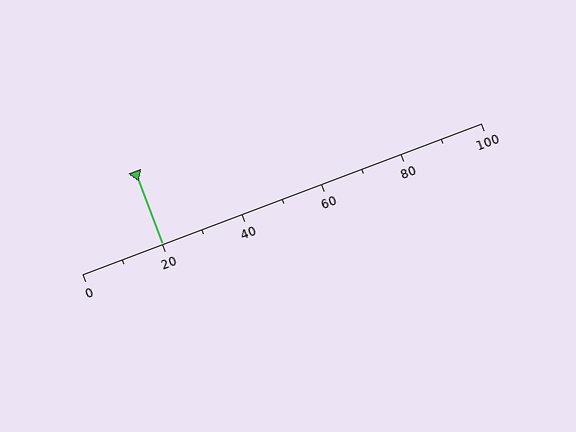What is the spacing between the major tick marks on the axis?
The major ticks are spaced 20 apart.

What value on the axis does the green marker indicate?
The marker indicates approximately 20.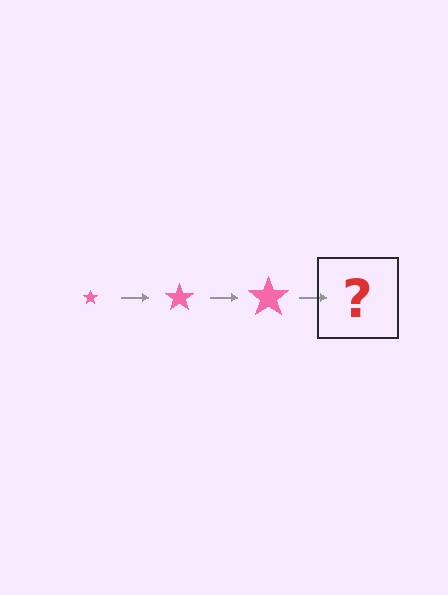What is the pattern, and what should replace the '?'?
The pattern is that the star gets progressively larger each step. The '?' should be a pink star, larger than the previous one.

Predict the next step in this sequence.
The next step is a pink star, larger than the previous one.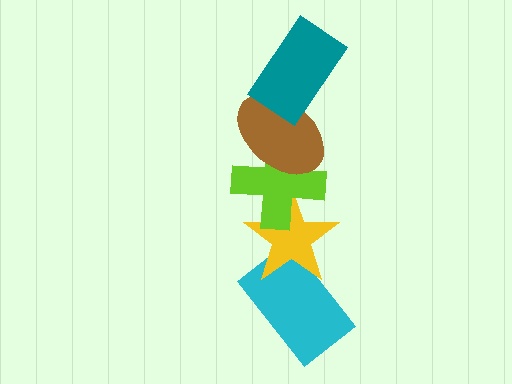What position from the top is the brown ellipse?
The brown ellipse is 2nd from the top.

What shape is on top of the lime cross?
The brown ellipse is on top of the lime cross.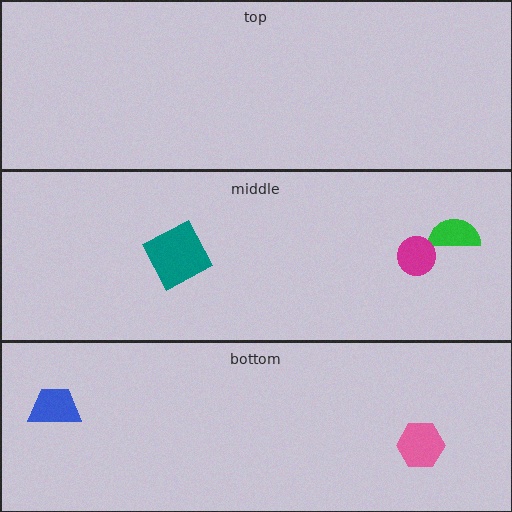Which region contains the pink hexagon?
The bottom region.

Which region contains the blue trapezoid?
The bottom region.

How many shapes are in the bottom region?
2.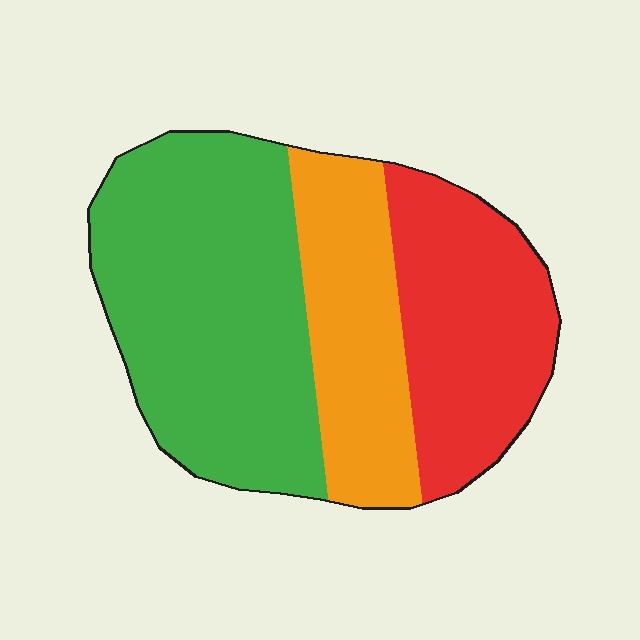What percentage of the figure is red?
Red takes up about one quarter (1/4) of the figure.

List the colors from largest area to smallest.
From largest to smallest: green, red, orange.